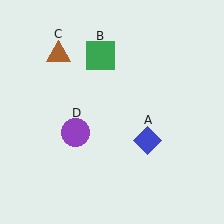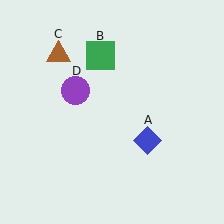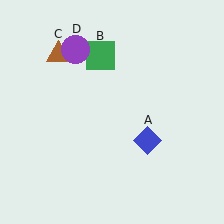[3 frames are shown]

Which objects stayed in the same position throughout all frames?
Blue diamond (object A) and green square (object B) and brown triangle (object C) remained stationary.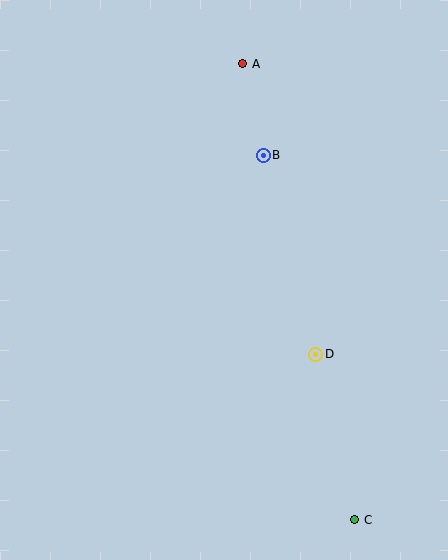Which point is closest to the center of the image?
Point D at (316, 354) is closest to the center.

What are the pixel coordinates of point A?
Point A is at (243, 64).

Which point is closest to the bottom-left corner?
Point C is closest to the bottom-left corner.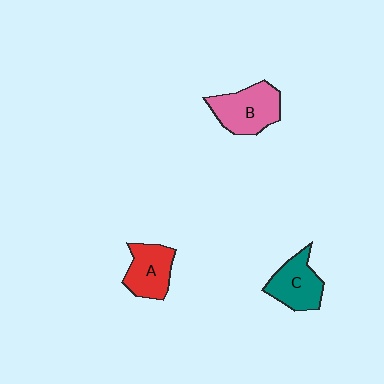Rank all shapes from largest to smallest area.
From largest to smallest: B (pink), C (teal), A (red).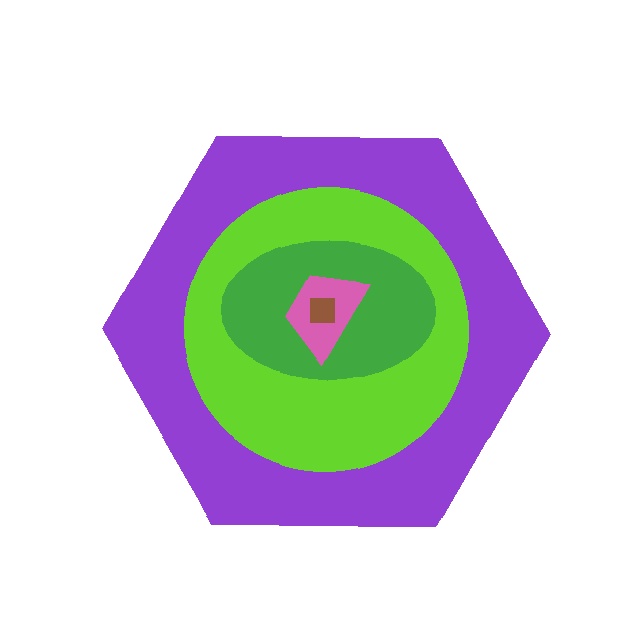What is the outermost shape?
The purple hexagon.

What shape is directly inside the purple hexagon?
The lime circle.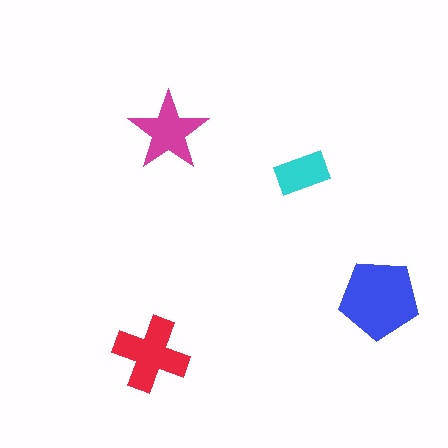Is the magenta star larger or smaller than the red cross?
Smaller.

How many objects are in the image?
There are 4 objects in the image.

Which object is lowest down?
The red cross is bottommost.